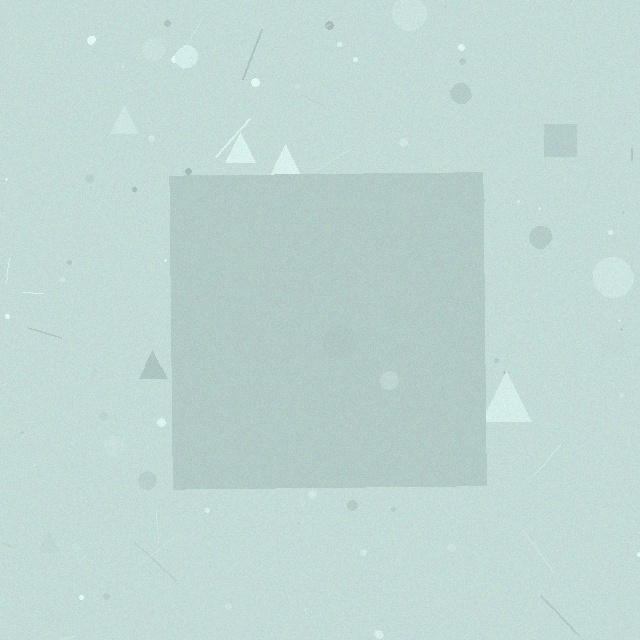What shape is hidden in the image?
A square is hidden in the image.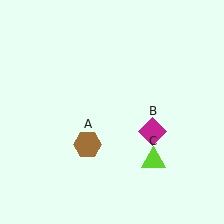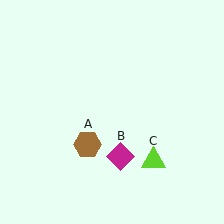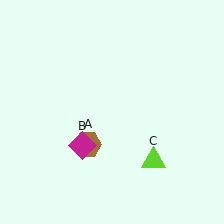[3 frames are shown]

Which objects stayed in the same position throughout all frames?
Brown hexagon (object A) and lime triangle (object C) remained stationary.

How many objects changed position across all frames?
1 object changed position: magenta diamond (object B).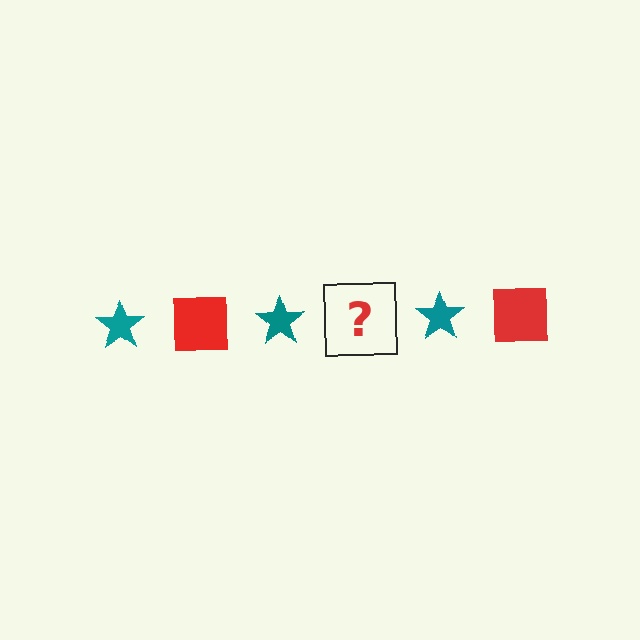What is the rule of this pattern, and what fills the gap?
The rule is that the pattern alternates between teal star and red square. The gap should be filled with a red square.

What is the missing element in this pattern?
The missing element is a red square.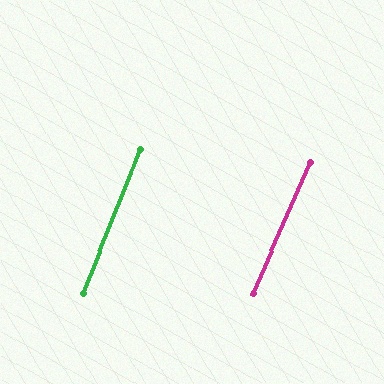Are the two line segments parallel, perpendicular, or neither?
Parallel — their directions differ by only 1.4°.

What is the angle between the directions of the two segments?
Approximately 1 degree.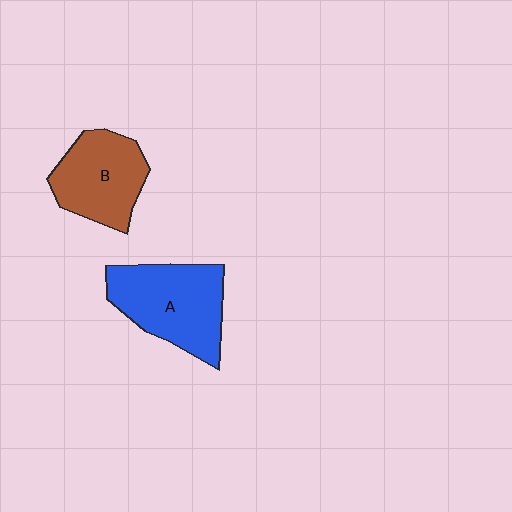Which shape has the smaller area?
Shape B (brown).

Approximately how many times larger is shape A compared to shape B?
Approximately 1.2 times.